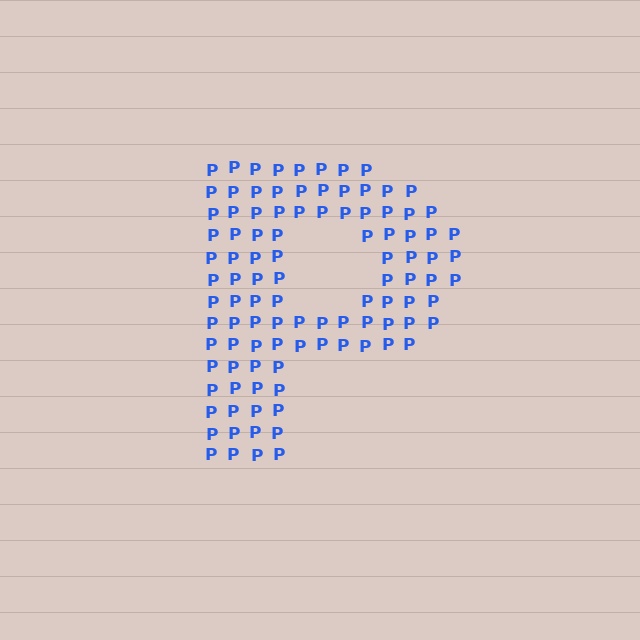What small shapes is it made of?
It is made of small letter P's.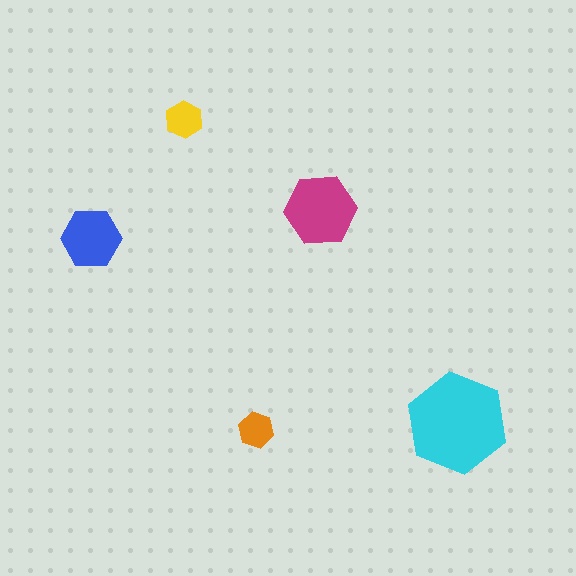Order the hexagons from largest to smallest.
the cyan one, the magenta one, the blue one, the yellow one, the orange one.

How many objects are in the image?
There are 5 objects in the image.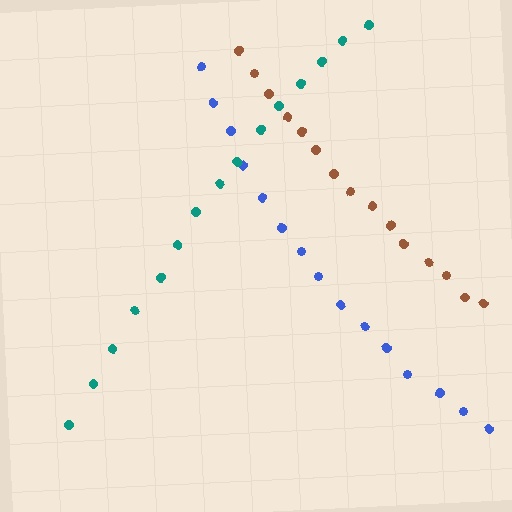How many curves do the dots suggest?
There are 3 distinct paths.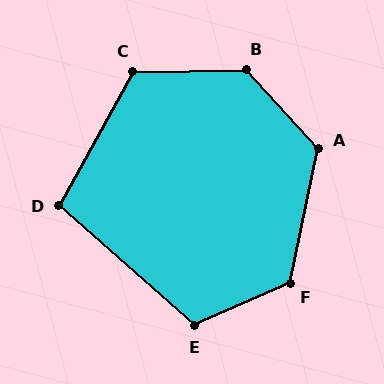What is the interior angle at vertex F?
Approximately 126 degrees (obtuse).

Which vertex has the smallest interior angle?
D, at approximately 103 degrees.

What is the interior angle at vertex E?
Approximately 114 degrees (obtuse).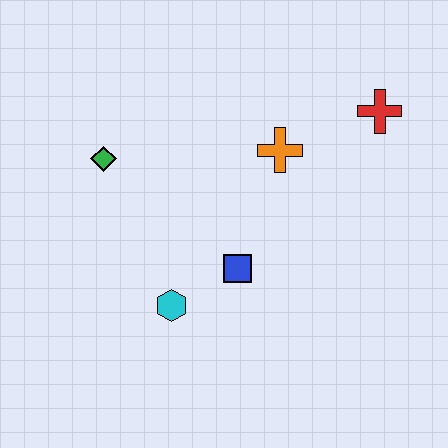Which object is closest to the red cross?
The orange cross is closest to the red cross.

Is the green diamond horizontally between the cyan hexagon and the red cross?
No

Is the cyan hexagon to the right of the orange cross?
No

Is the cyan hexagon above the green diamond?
No